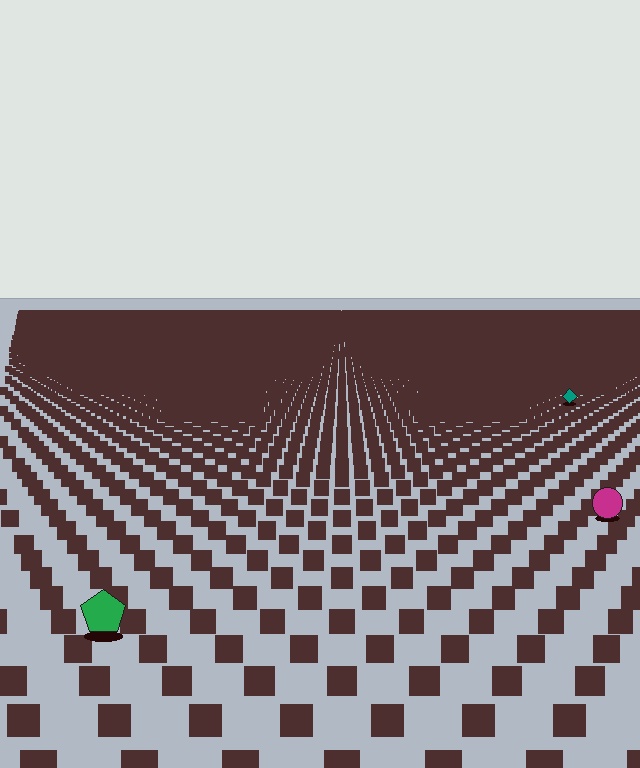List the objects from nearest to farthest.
From nearest to farthest: the green pentagon, the magenta circle, the teal diamond.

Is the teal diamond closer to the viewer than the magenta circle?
No. The magenta circle is closer — you can tell from the texture gradient: the ground texture is coarser near it.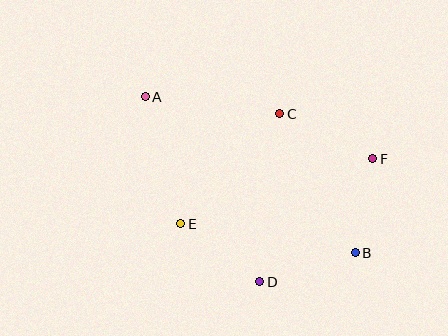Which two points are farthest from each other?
Points A and B are farthest from each other.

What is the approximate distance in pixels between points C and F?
The distance between C and F is approximately 103 pixels.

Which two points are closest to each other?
Points B and F are closest to each other.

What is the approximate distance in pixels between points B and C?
The distance between B and C is approximately 158 pixels.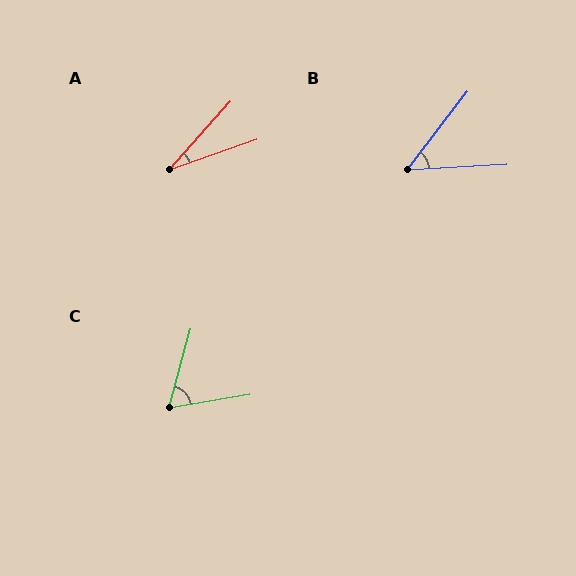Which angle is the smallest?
A, at approximately 29 degrees.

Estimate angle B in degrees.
Approximately 49 degrees.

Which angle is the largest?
C, at approximately 65 degrees.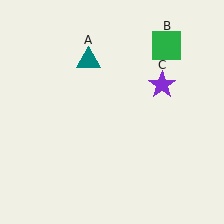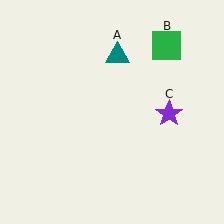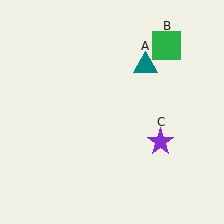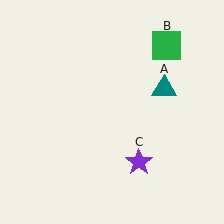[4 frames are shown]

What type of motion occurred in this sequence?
The teal triangle (object A), purple star (object C) rotated clockwise around the center of the scene.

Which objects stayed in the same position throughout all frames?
Green square (object B) remained stationary.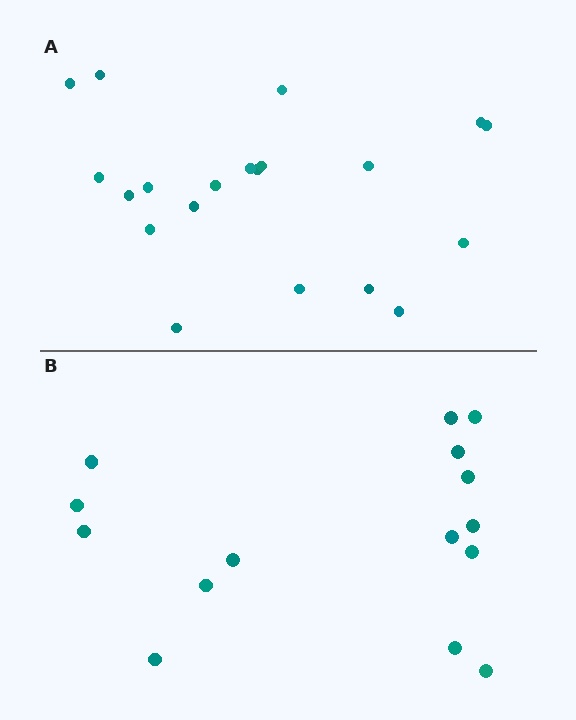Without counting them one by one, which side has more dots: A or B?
Region A (the top region) has more dots.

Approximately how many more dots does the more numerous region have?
Region A has about 5 more dots than region B.